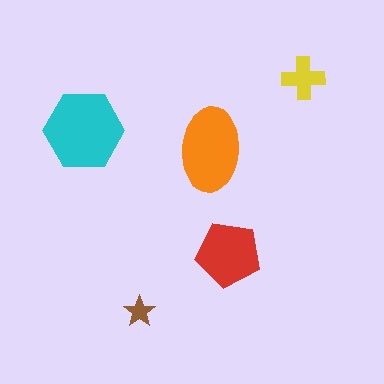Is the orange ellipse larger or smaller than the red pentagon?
Larger.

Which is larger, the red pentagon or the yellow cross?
The red pentagon.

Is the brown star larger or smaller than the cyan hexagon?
Smaller.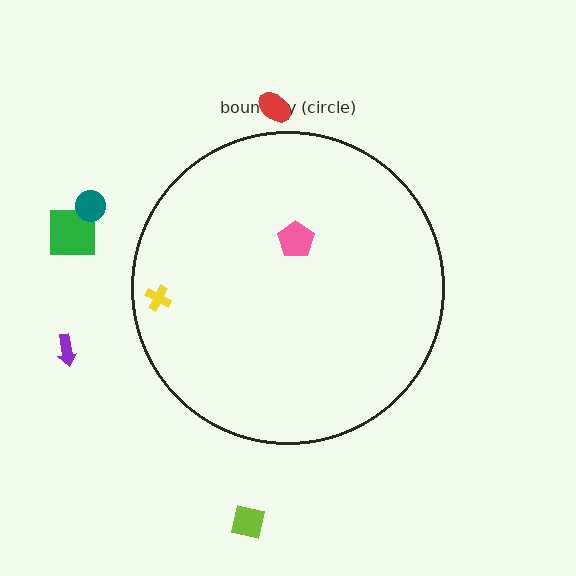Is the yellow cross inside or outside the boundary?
Inside.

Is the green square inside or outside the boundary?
Outside.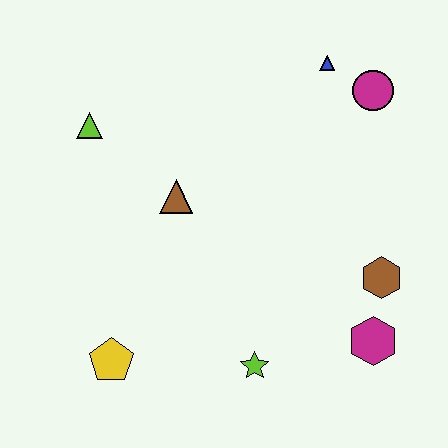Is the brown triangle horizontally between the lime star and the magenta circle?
No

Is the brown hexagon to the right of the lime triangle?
Yes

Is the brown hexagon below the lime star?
No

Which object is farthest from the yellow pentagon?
The magenta circle is farthest from the yellow pentagon.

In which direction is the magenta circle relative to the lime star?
The magenta circle is above the lime star.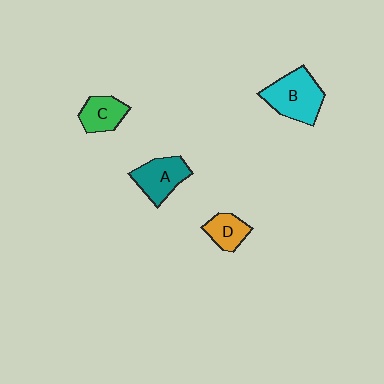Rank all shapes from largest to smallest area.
From largest to smallest: B (cyan), A (teal), C (green), D (orange).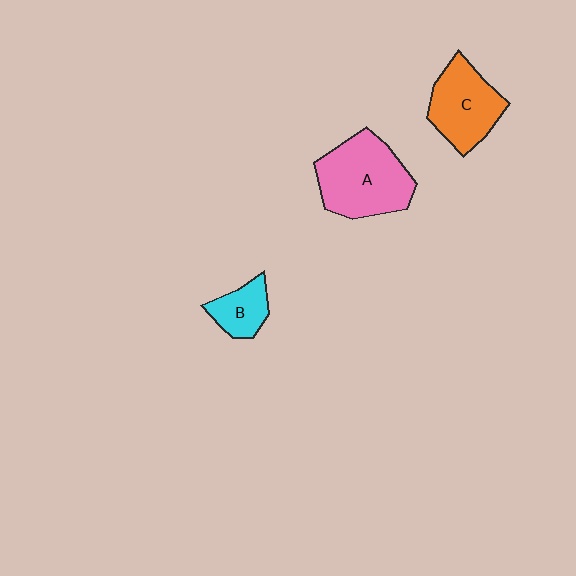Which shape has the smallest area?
Shape B (cyan).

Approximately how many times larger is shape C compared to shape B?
Approximately 1.9 times.